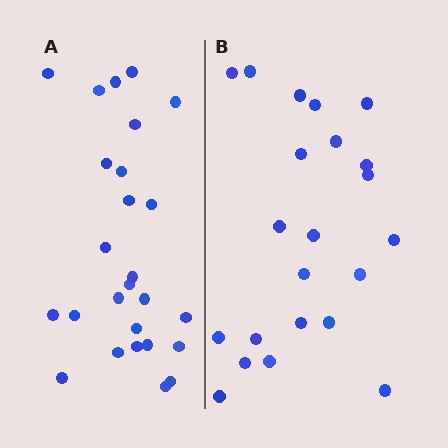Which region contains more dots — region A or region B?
Region A (the left region) has more dots.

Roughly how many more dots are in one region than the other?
Region A has about 4 more dots than region B.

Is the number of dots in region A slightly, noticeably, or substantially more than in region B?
Region A has only slightly more — the two regions are fairly close. The ratio is roughly 1.2 to 1.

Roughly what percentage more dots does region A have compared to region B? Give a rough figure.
About 20% more.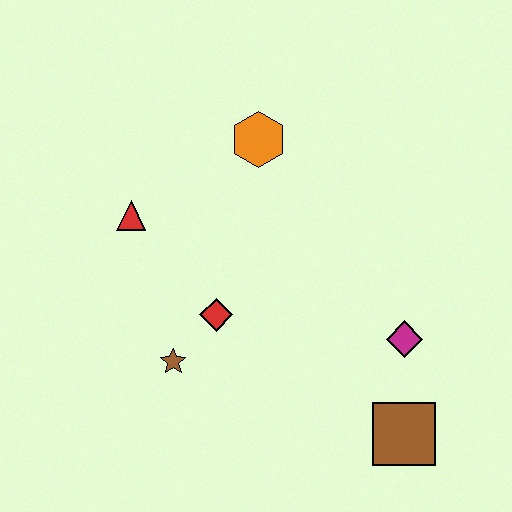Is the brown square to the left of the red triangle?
No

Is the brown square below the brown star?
Yes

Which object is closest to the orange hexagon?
The red triangle is closest to the orange hexagon.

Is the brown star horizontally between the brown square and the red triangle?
Yes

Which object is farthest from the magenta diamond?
The red triangle is farthest from the magenta diamond.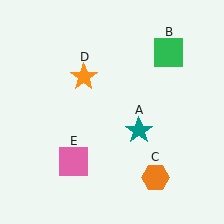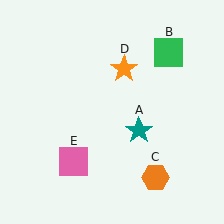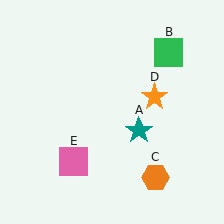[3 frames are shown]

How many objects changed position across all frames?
1 object changed position: orange star (object D).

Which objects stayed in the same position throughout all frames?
Teal star (object A) and green square (object B) and orange hexagon (object C) and pink square (object E) remained stationary.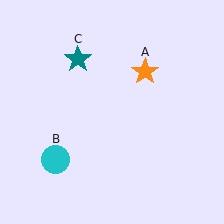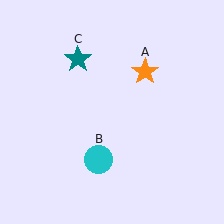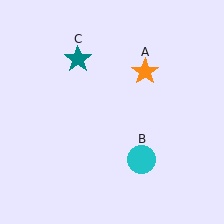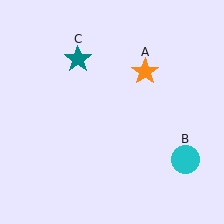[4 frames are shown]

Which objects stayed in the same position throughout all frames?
Orange star (object A) and teal star (object C) remained stationary.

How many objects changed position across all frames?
1 object changed position: cyan circle (object B).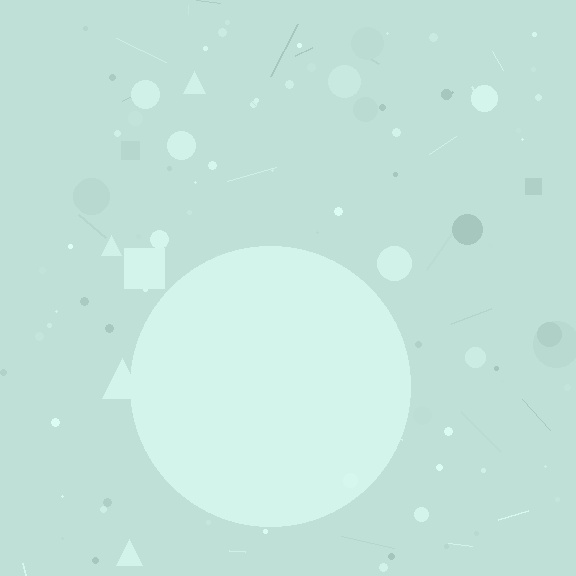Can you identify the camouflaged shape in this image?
The camouflaged shape is a circle.